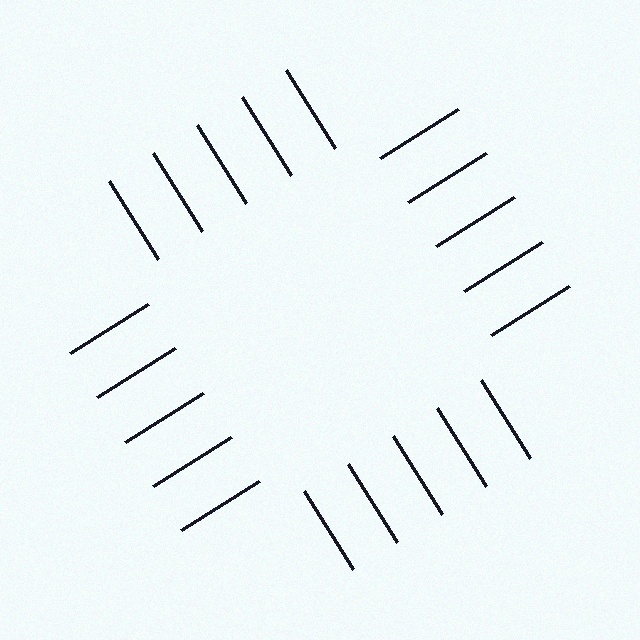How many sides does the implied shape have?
4 sides — the line-ends trace a square.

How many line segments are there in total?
20 — 5 along each of the 4 edges.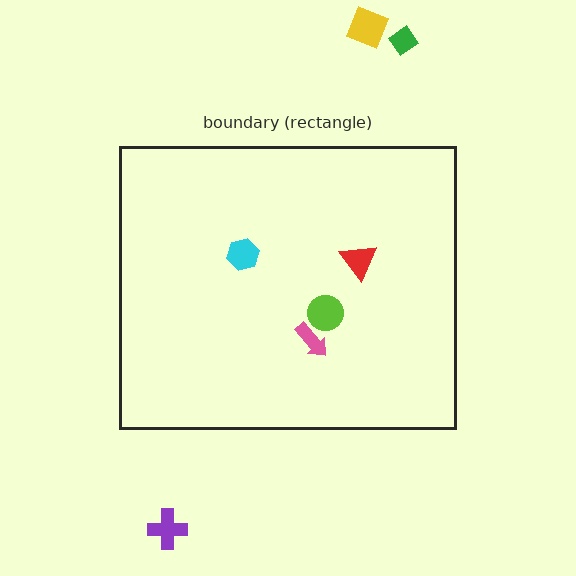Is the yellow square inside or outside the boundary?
Outside.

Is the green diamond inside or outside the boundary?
Outside.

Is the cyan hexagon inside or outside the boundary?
Inside.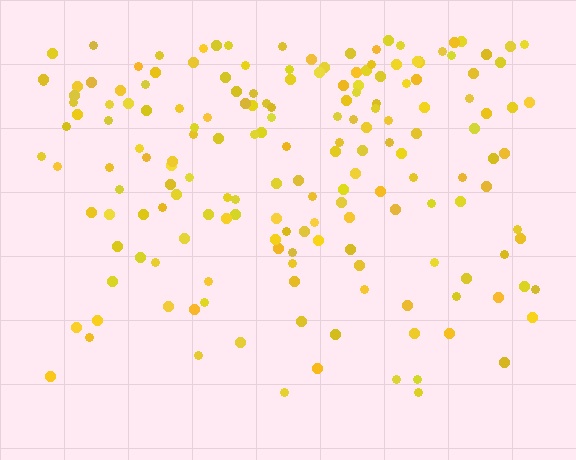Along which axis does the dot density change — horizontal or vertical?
Vertical.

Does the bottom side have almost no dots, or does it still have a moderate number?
Still a moderate number, just noticeably fewer than the top.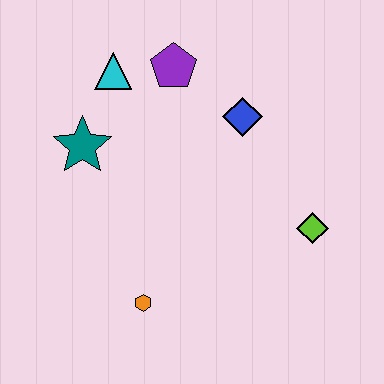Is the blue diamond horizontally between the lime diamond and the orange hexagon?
Yes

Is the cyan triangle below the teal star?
No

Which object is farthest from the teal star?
The lime diamond is farthest from the teal star.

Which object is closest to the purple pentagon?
The cyan triangle is closest to the purple pentagon.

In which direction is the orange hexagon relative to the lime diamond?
The orange hexagon is to the left of the lime diamond.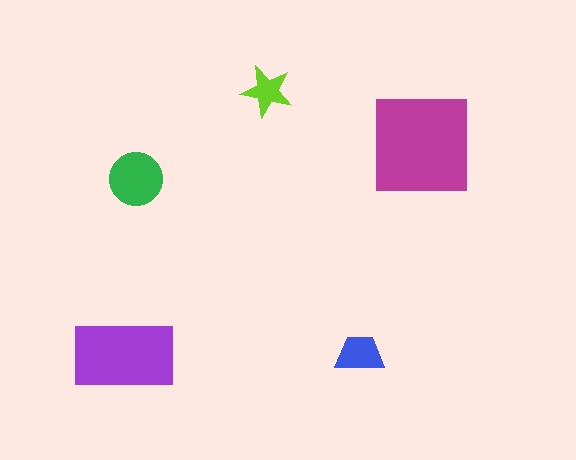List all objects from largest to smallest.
The magenta square, the purple rectangle, the green circle, the blue trapezoid, the lime star.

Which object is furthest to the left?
The purple rectangle is leftmost.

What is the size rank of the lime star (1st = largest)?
5th.